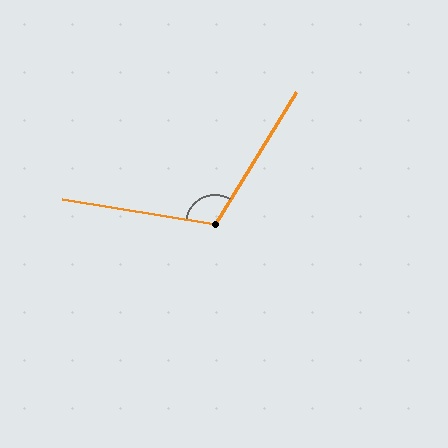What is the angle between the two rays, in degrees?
Approximately 112 degrees.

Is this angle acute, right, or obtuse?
It is obtuse.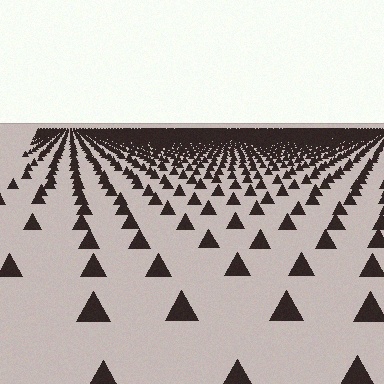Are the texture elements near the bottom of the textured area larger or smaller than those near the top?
Larger. Near the bottom, elements are closer to the viewer and appear at a bigger on-screen size.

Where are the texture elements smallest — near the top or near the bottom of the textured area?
Near the top.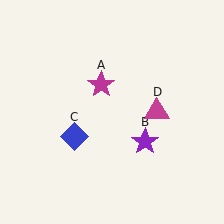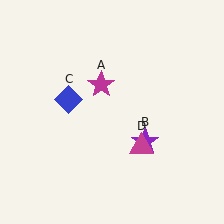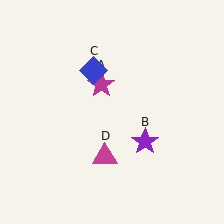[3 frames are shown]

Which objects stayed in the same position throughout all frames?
Magenta star (object A) and purple star (object B) remained stationary.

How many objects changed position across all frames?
2 objects changed position: blue diamond (object C), magenta triangle (object D).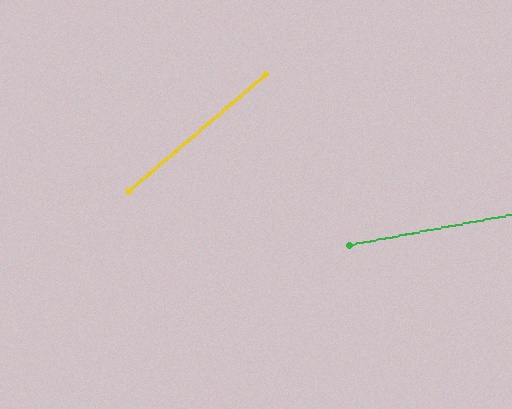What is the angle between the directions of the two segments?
Approximately 30 degrees.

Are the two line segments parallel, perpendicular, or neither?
Neither parallel nor perpendicular — they differ by about 30°.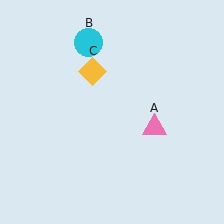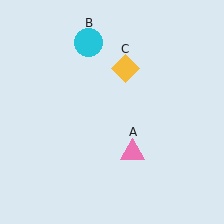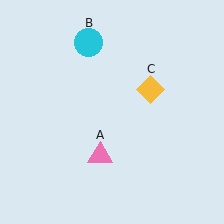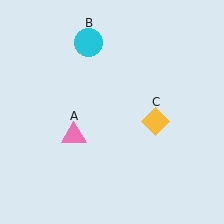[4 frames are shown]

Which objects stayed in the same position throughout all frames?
Cyan circle (object B) remained stationary.